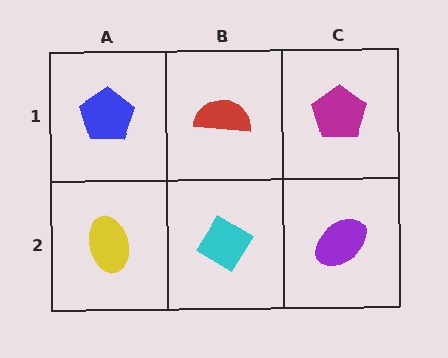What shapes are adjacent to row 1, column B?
A cyan diamond (row 2, column B), a blue pentagon (row 1, column A), a magenta pentagon (row 1, column C).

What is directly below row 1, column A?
A yellow ellipse.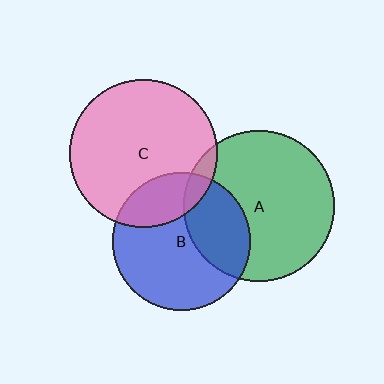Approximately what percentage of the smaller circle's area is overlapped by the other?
Approximately 25%.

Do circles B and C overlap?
Yes.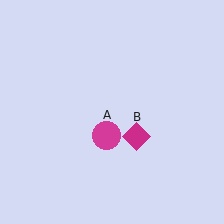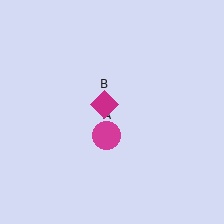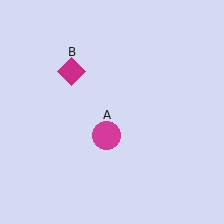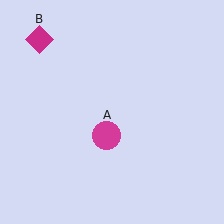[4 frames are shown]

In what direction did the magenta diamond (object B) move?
The magenta diamond (object B) moved up and to the left.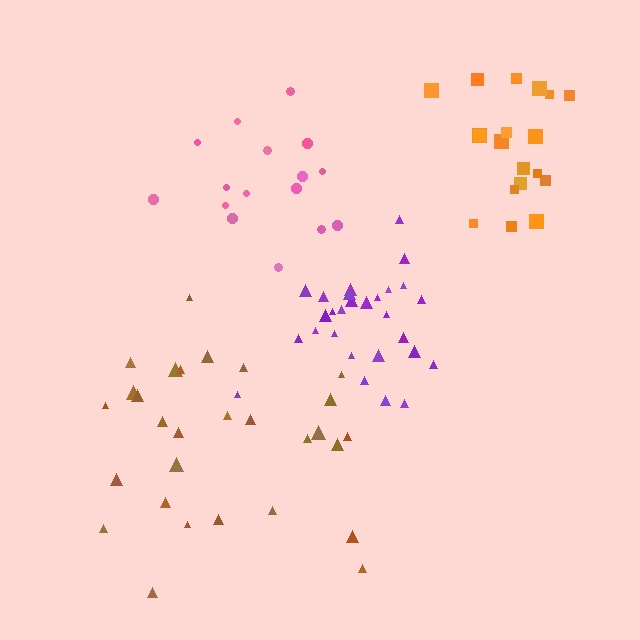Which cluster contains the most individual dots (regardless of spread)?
Brown (29).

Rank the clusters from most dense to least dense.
purple, pink, brown, orange.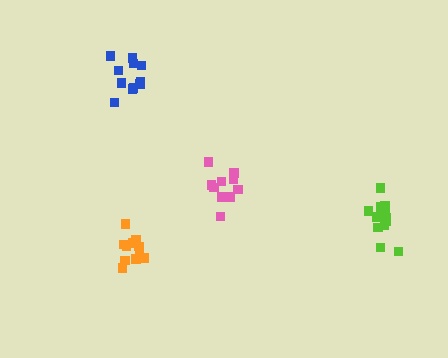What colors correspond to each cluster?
The clusters are colored: pink, orange, blue, lime.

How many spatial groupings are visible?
There are 4 spatial groupings.